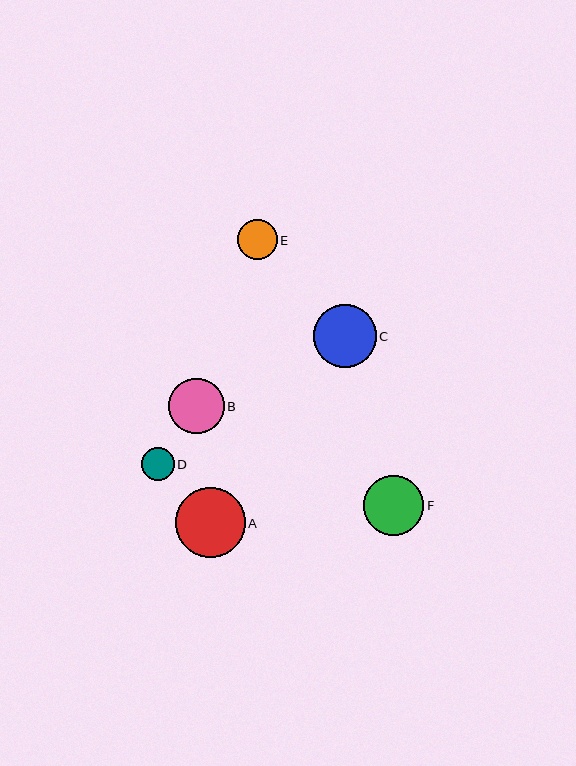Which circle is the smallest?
Circle D is the smallest with a size of approximately 33 pixels.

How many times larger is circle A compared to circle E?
Circle A is approximately 1.8 times the size of circle E.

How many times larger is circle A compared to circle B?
Circle A is approximately 1.3 times the size of circle B.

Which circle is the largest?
Circle A is the largest with a size of approximately 70 pixels.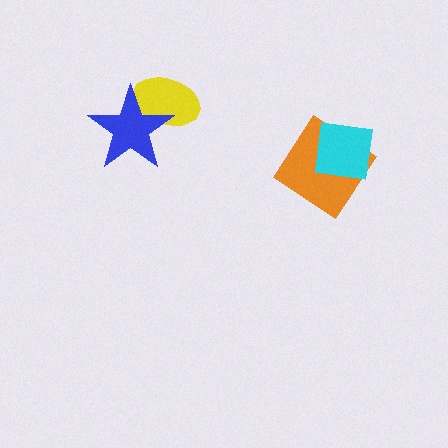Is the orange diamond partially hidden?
Yes, it is partially covered by another shape.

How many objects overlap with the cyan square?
1 object overlaps with the cyan square.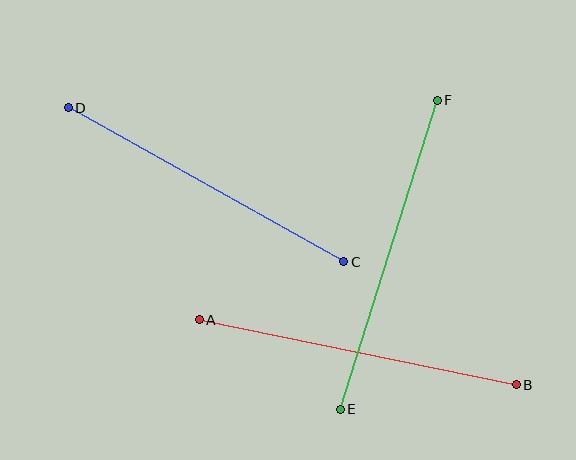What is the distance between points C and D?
The distance is approximately 316 pixels.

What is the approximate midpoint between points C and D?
The midpoint is at approximately (206, 185) pixels.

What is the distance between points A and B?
The distance is approximately 323 pixels.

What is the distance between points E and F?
The distance is approximately 324 pixels.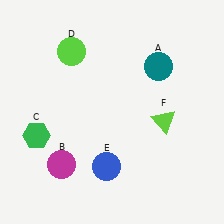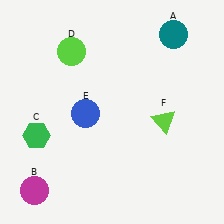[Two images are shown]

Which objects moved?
The objects that moved are: the teal circle (A), the magenta circle (B), the blue circle (E).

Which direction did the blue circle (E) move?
The blue circle (E) moved up.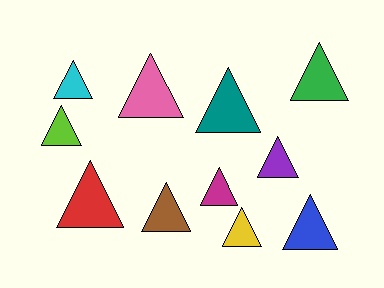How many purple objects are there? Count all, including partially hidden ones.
There is 1 purple object.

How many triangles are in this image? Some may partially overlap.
There are 11 triangles.